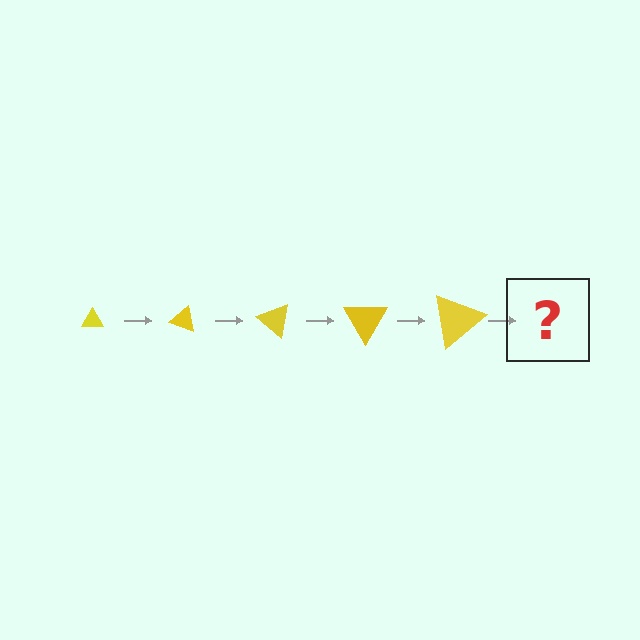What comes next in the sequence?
The next element should be a triangle, larger than the previous one and rotated 100 degrees from the start.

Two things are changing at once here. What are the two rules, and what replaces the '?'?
The two rules are that the triangle grows larger each step and it rotates 20 degrees each step. The '?' should be a triangle, larger than the previous one and rotated 100 degrees from the start.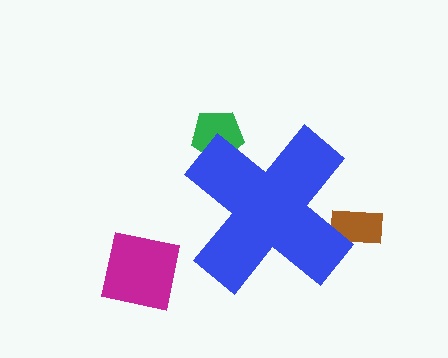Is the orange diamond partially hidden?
Yes, the orange diamond is partially hidden behind the blue cross.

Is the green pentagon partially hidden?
Yes, the green pentagon is partially hidden behind the blue cross.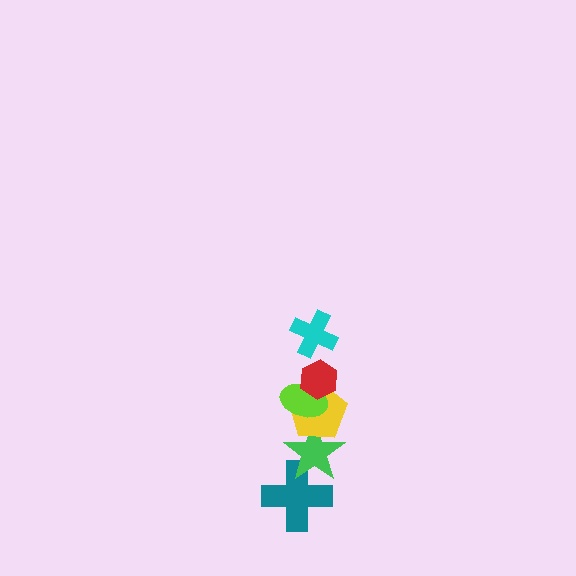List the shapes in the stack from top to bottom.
From top to bottom: the cyan cross, the red hexagon, the lime ellipse, the yellow pentagon, the green star, the teal cross.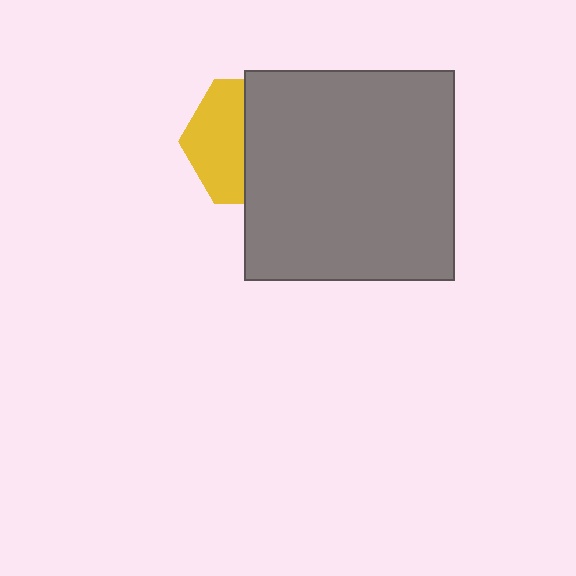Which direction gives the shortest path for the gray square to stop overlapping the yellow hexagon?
Moving right gives the shortest separation.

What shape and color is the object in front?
The object in front is a gray square.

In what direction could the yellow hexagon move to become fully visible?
The yellow hexagon could move left. That would shift it out from behind the gray square entirely.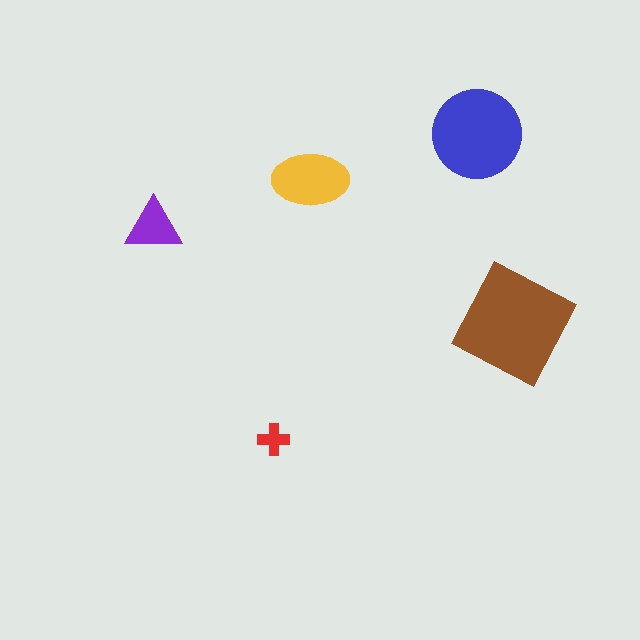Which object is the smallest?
The red cross.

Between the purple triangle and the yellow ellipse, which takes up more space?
The yellow ellipse.